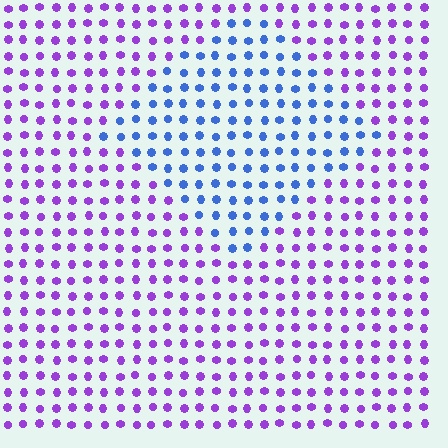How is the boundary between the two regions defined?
The boundary is defined purely by a slight shift in hue (about 54 degrees). Spacing, size, and orientation are identical on both sides.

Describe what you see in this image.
The image is filled with small purple elements in a uniform arrangement. A diamond-shaped region is visible where the elements are tinted to a slightly different hue, forming a subtle color boundary.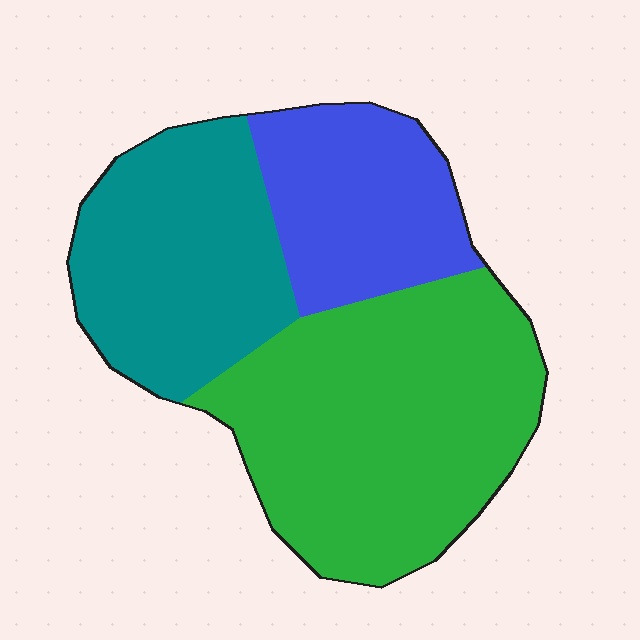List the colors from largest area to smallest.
From largest to smallest: green, teal, blue.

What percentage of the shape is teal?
Teal covers around 30% of the shape.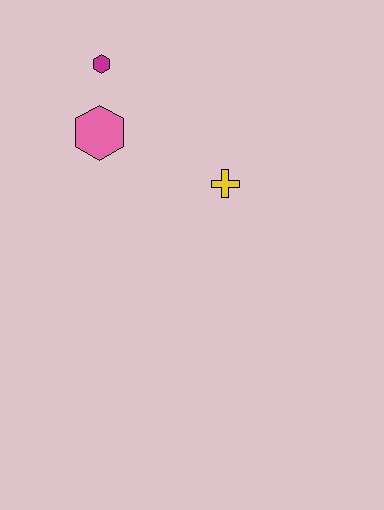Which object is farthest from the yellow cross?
The magenta hexagon is farthest from the yellow cross.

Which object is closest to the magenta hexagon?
The pink hexagon is closest to the magenta hexagon.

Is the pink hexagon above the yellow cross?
Yes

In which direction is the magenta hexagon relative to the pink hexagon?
The magenta hexagon is above the pink hexagon.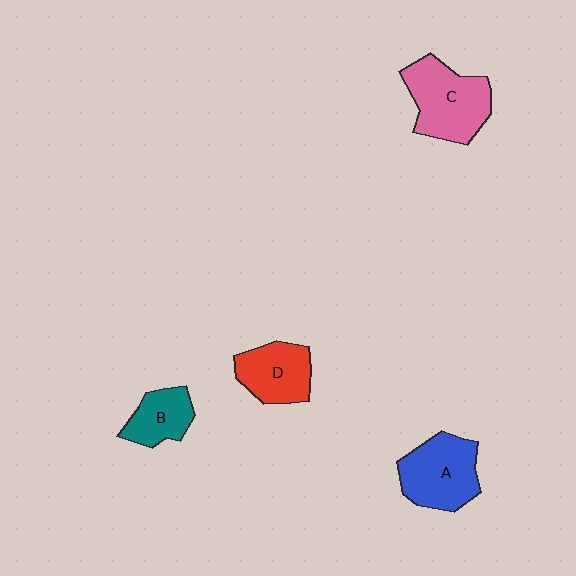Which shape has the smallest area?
Shape B (teal).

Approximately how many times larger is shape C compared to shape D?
Approximately 1.4 times.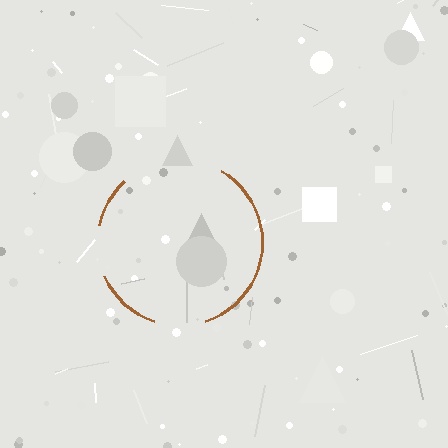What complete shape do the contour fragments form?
The contour fragments form a circle.